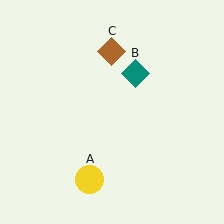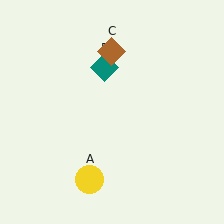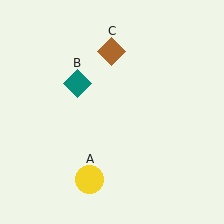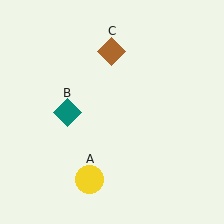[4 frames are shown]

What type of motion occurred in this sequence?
The teal diamond (object B) rotated counterclockwise around the center of the scene.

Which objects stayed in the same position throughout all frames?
Yellow circle (object A) and brown diamond (object C) remained stationary.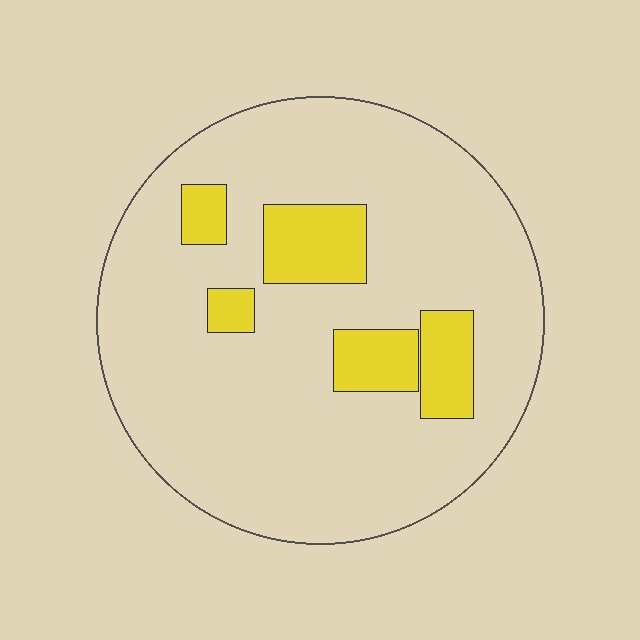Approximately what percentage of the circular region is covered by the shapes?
Approximately 15%.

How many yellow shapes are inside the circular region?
5.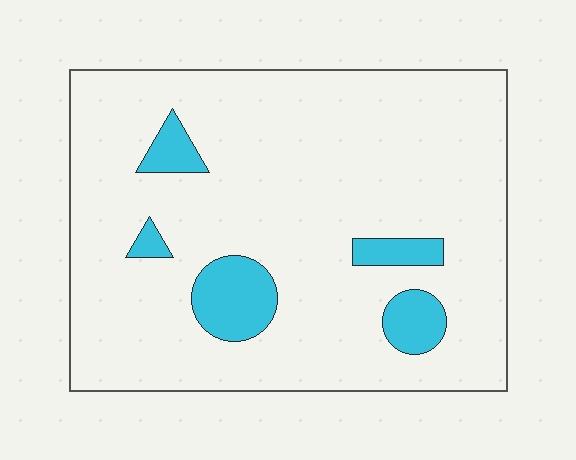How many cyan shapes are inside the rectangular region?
5.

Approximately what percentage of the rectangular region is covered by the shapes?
Approximately 10%.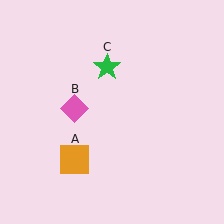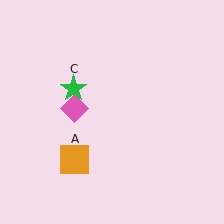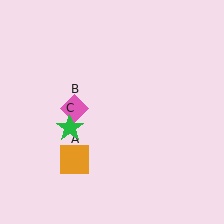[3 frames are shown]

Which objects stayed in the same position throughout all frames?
Orange square (object A) and pink diamond (object B) remained stationary.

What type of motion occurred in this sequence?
The green star (object C) rotated counterclockwise around the center of the scene.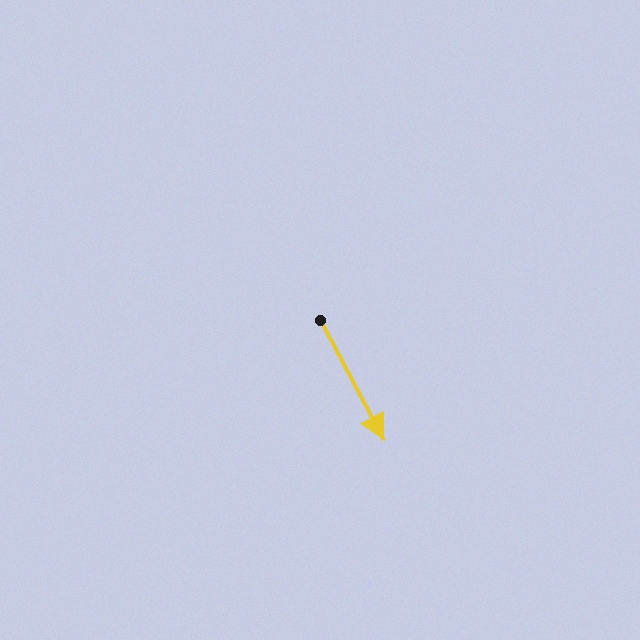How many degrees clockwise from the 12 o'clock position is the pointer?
Approximately 152 degrees.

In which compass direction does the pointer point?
Southeast.